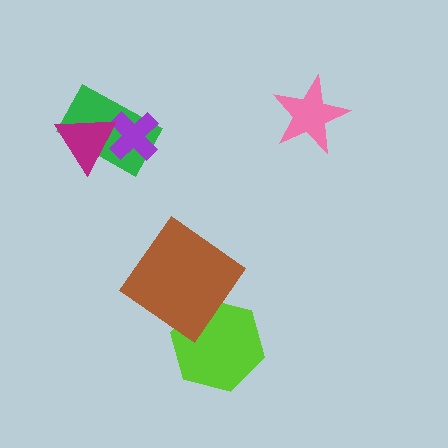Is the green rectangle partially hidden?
Yes, it is partially covered by another shape.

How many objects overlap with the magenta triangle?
2 objects overlap with the magenta triangle.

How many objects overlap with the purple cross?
2 objects overlap with the purple cross.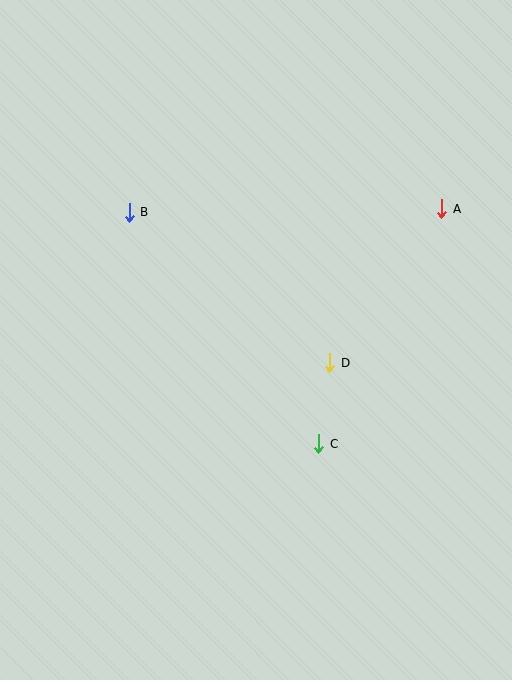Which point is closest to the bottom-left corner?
Point C is closest to the bottom-left corner.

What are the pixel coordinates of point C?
Point C is at (319, 444).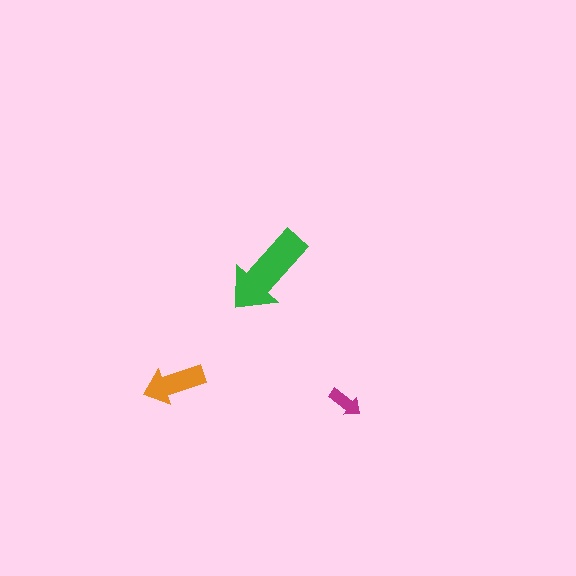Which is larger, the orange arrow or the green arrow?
The green one.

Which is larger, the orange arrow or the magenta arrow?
The orange one.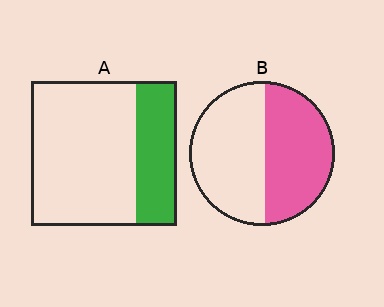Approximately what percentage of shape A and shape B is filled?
A is approximately 30% and B is approximately 45%.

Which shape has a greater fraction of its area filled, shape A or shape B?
Shape B.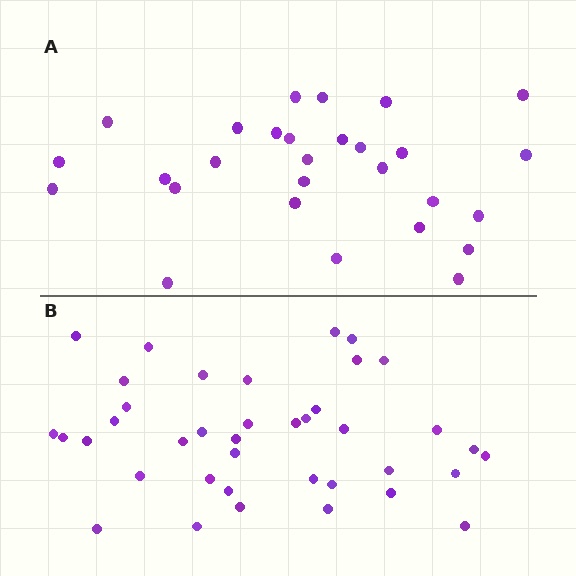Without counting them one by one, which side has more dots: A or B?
Region B (the bottom region) has more dots.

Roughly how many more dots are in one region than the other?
Region B has roughly 12 or so more dots than region A.